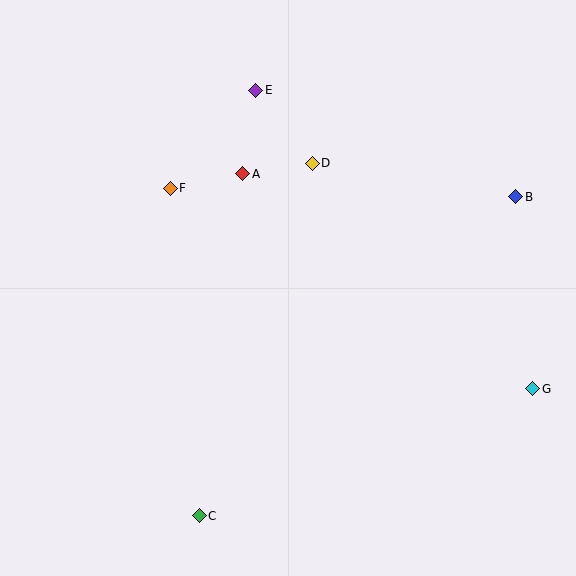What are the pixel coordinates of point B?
Point B is at (516, 197).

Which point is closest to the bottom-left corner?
Point C is closest to the bottom-left corner.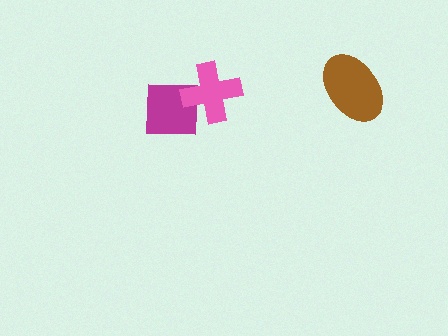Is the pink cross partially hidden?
No, no other shape covers it.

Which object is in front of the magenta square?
The pink cross is in front of the magenta square.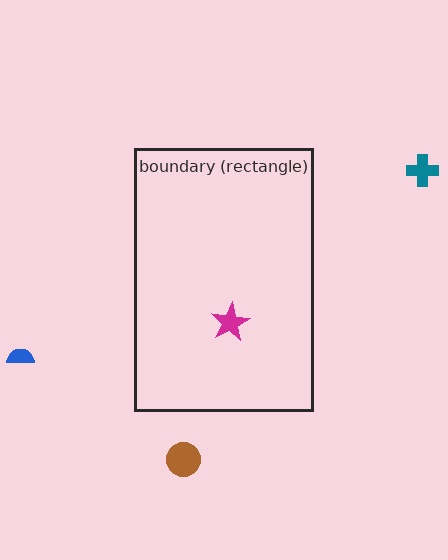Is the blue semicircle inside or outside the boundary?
Outside.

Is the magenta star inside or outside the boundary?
Inside.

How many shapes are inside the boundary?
1 inside, 3 outside.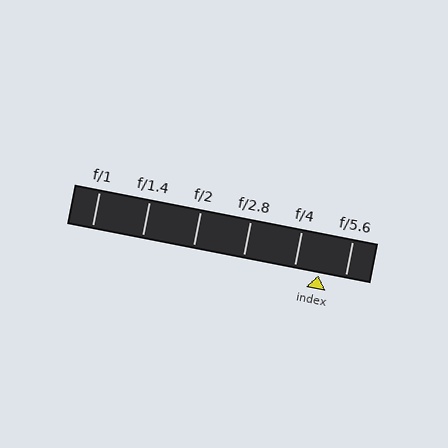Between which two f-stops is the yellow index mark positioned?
The index mark is between f/4 and f/5.6.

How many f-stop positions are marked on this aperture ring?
There are 6 f-stop positions marked.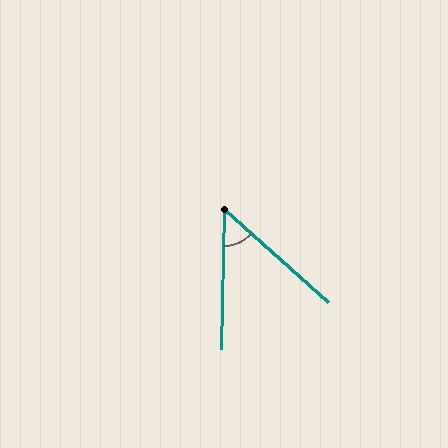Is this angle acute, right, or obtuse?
It is acute.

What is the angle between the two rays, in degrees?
Approximately 50 degrees.